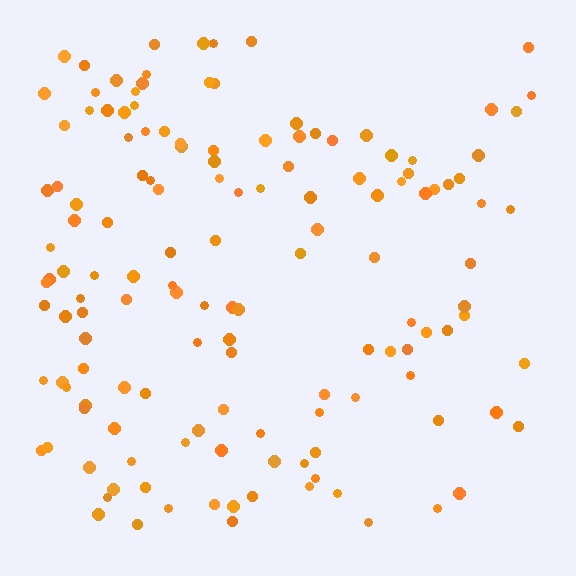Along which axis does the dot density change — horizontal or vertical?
Horizontal.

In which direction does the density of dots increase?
From right to left, with the left side densest.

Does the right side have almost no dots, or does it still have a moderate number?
Still a moderate number, just noticeably fewer than the left.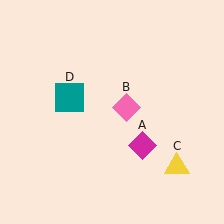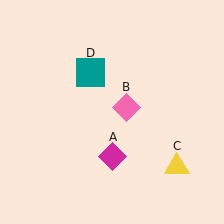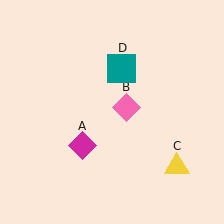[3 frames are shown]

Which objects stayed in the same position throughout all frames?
Pink diamond (object B) and yellow triangle (object C) remained stationary.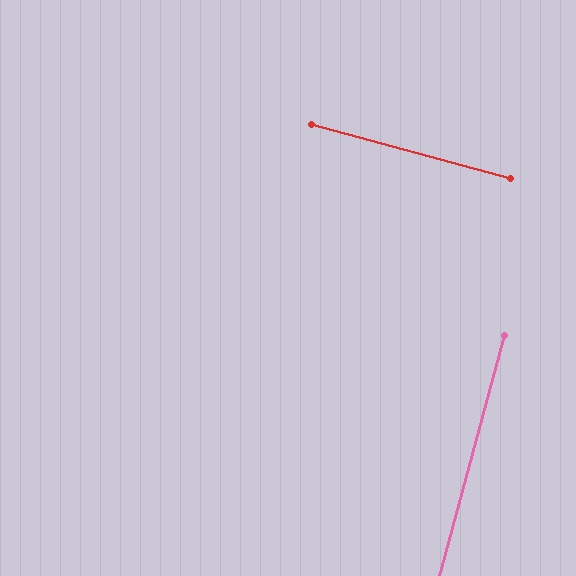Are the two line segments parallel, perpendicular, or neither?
Perpendicular — they meet at approximately 90°.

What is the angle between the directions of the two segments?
Approximately 90 degrees.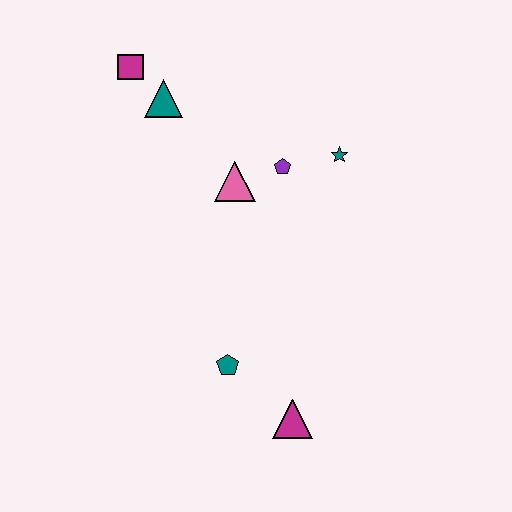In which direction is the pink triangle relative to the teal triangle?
The pink triangle is below the teal triangle.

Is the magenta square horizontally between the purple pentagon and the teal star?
No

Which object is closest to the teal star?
The purple pentagon is closest to the teal star.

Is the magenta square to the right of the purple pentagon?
No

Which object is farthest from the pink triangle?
The magenta triangle is farthest from the pink triangle.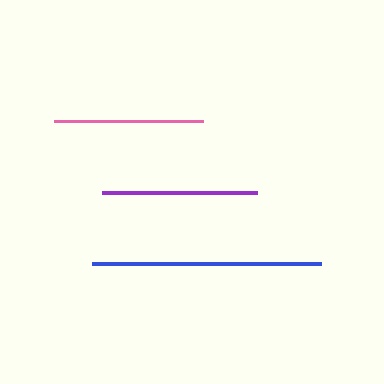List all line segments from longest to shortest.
From longest to shortest: blue, purple, pink.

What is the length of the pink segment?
The pink segment is approximately 149 pixels long.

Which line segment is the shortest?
The pink line is the shortest at approximately 149 pixels.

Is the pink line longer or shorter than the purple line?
The purple line is longer than the pink line.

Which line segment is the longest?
The blue line is the longest at approximately 229 pixels.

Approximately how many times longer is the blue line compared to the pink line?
The blue line is approximately 1.5 times the length of the pink line.